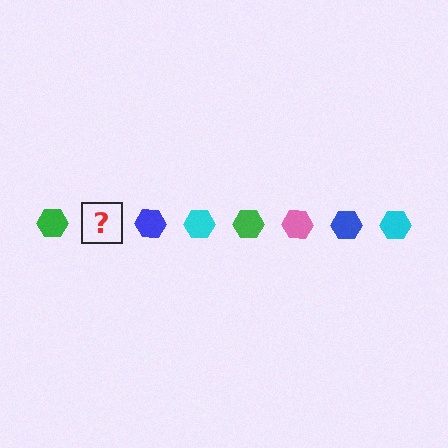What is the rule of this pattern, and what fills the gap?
The rule is that the pattern cycles through green, pink, blue, cyan hexagons. The gap should be filled with a pink hexagon.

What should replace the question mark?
The question mark should be replaced with a pink hexagon.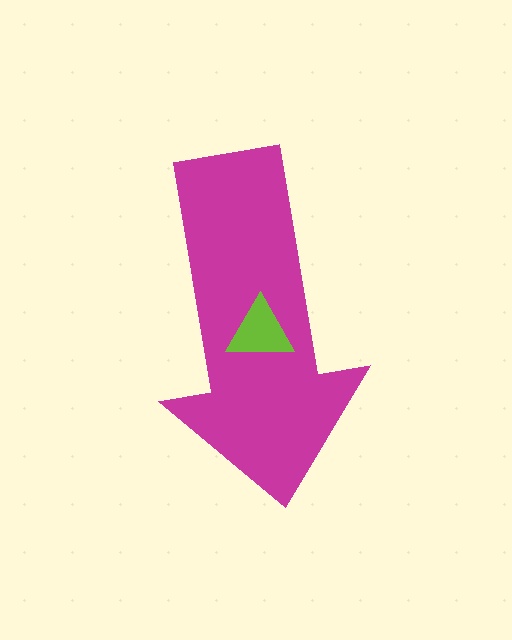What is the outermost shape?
The magenta arrow.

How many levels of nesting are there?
2.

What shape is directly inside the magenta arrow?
The lime triangle.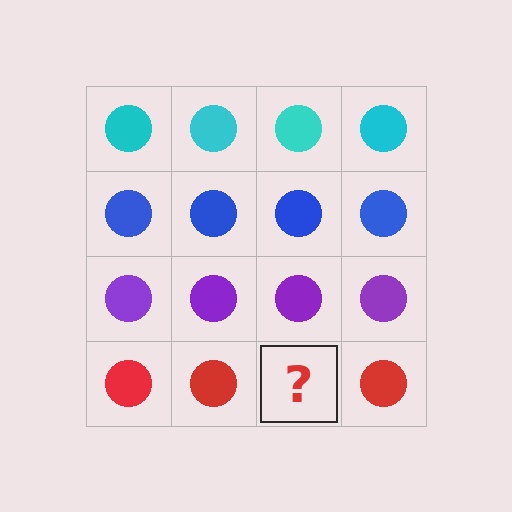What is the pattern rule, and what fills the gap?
The rule is that each row has a consistent color. The gap should be filled with a red circle.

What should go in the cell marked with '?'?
The missing cell should contain a red circle.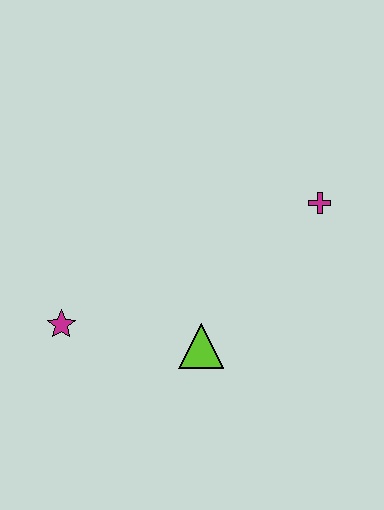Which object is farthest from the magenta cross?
The magenta star is farthest from the magenta cross.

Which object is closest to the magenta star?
The lime triangle is closest to the magenta star.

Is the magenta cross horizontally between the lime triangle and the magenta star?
No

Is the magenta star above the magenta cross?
No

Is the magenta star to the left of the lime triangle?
Yes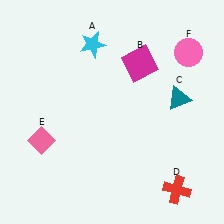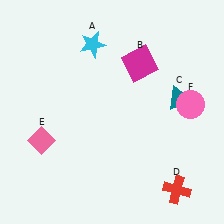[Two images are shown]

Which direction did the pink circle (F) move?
The pink circle (F) moved down.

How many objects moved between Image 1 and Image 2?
1 object moved between the two images.